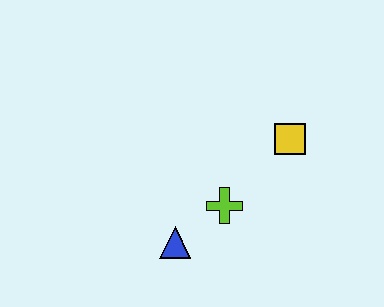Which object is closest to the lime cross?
The blue triangle is closest to the lime cross.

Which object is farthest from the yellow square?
The blue triangle is farthest from the yellow square.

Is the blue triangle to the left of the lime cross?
Yes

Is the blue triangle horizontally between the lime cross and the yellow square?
No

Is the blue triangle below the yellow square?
Yes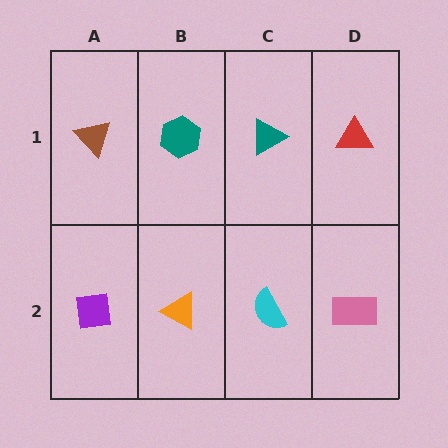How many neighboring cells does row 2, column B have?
3.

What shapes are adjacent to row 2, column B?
A teal hexagon (row 1, column B), a purple square (row 2, column A), a cyan semicircle (row 2, column C).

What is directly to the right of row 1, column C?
A red triangle.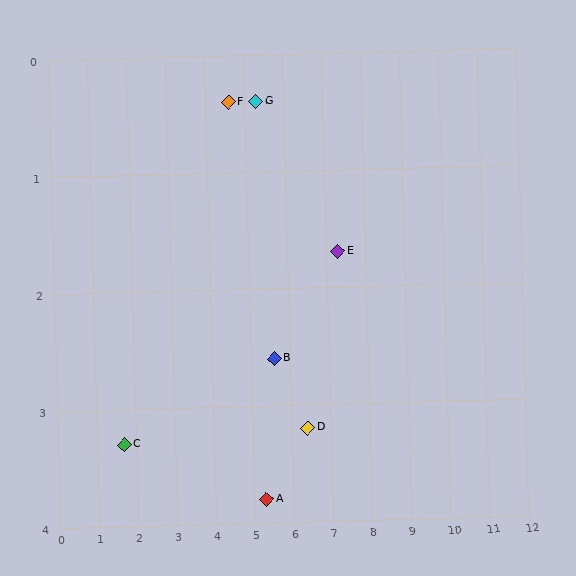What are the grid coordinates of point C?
Point C is at approximately (1.7, 3.3).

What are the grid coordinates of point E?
Point E is at approximately (7.3, 1.7).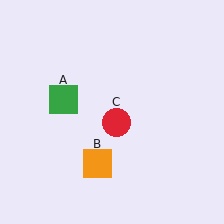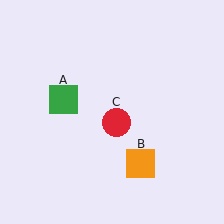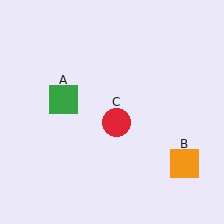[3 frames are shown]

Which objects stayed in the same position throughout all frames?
Green square (object A) and red circle (object C) remained stationary.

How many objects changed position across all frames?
1 object changed position: orange square (object B).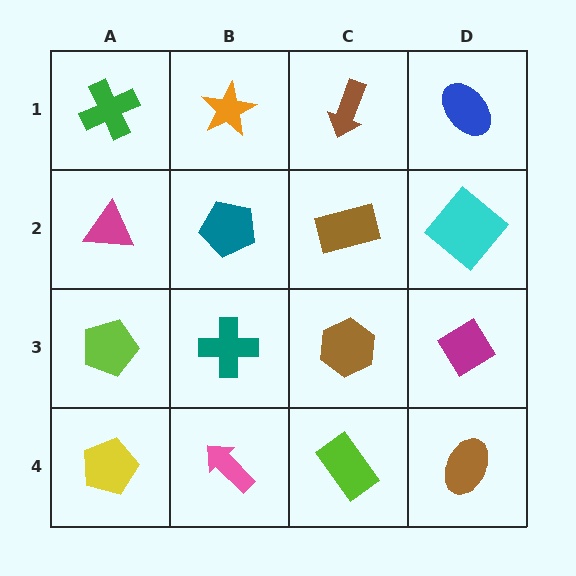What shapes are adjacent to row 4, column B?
A teal cross (row 3, column B), a yellow pentagon (row 4, column A), a lime rectangle (row 4, column C).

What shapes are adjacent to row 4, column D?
A magenta diamond (row 3, column D), a lime rectangle (row 4, column C).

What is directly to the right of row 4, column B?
A lime rectangle.